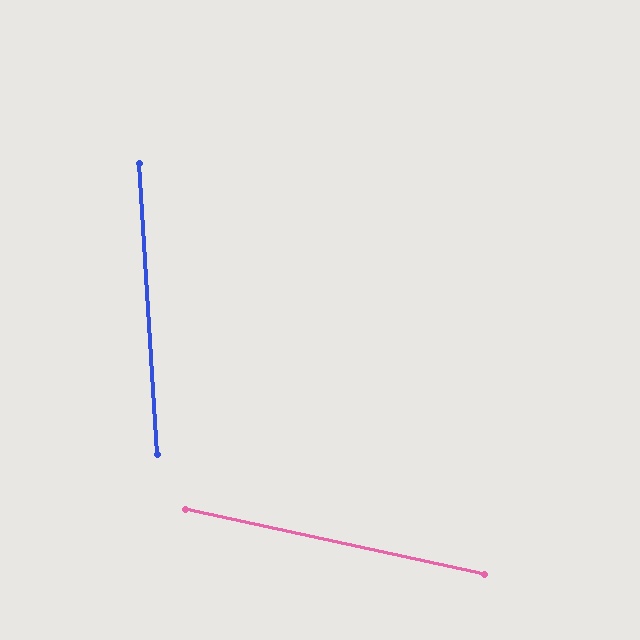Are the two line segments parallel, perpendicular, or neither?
Neither parallel nor perpendicular — they differ by about 74°.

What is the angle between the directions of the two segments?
Approximately 74 degrees.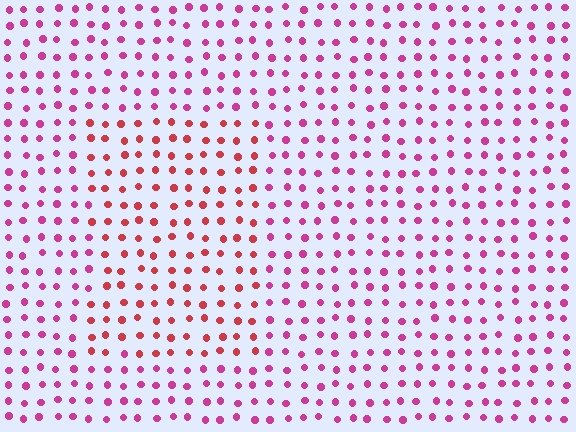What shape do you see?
I see a rectangle.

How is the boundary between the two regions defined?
The boundary is defined purely by a slight shift in hue (about 34 degrees). Spacing, size, and orientation are identical on both sides.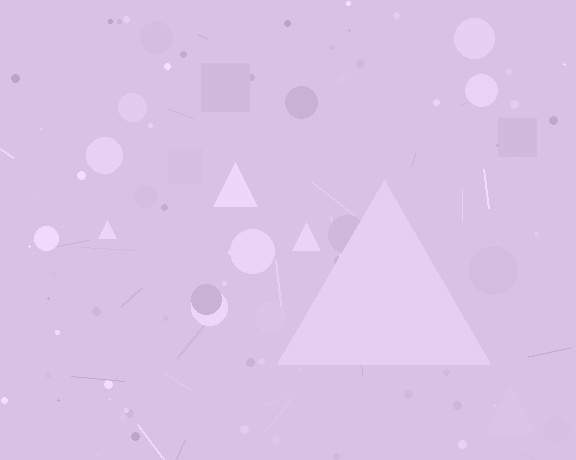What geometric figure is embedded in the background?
A triangle is embedded in the background.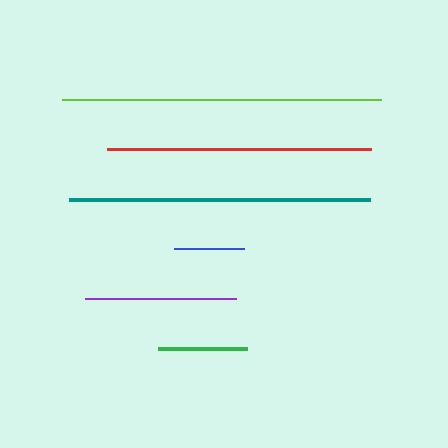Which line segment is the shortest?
The blue line is the shortest at approximately 70 pixels.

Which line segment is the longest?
The lime line is the longest at approximately 320 pixels.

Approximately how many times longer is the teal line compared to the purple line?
The teal line is approximately 2.0 times the length of the purple line.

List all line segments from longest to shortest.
From longest to shortest: lime, teal, red, purple, green, blue.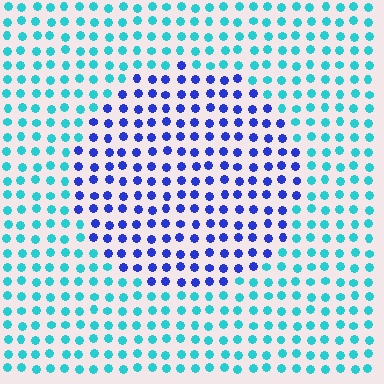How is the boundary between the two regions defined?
The boundary is defined purely by a slight shift in hue (about 54 degrees). Spacing, size, and orientation are identical on both sides.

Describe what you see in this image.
The image is filled with small cyan elements in a uniform arrangement. A circle-shaped region is visible where the elements are tinted to a slightly different hue, forming a subtle color boundary.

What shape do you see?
I see a circle.